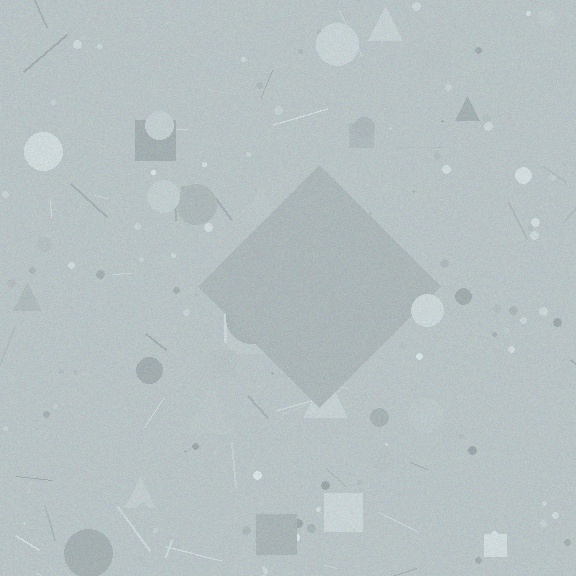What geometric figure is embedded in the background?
A diamond is embedded in the background.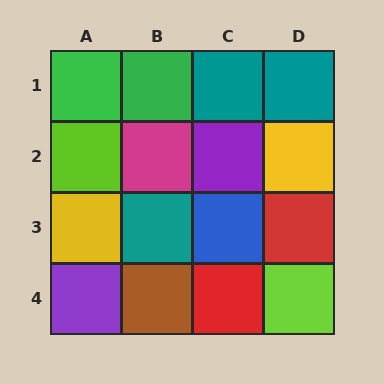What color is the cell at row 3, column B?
Teal.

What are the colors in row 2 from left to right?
Lime, magenta, purple, yellow.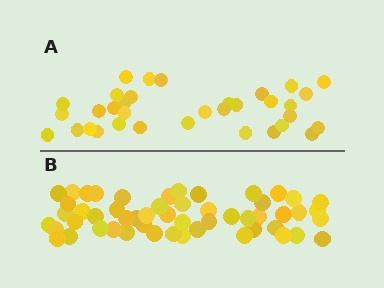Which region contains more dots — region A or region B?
Region B (the bottom region) has more dots.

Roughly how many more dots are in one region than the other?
Region B has approximately 20 more dots than region A.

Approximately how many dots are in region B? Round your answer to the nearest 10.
About 50 dots. (The exact count is 53, which rounds to 50.)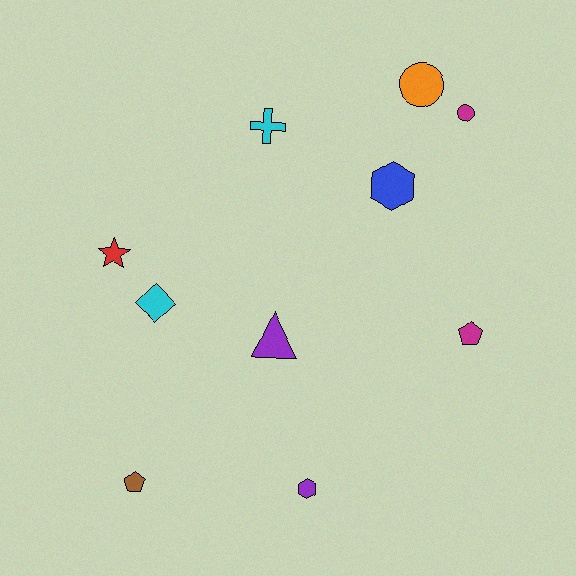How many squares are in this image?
There are no squares.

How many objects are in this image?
There are 10 objects.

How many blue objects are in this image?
There is 1 blue object.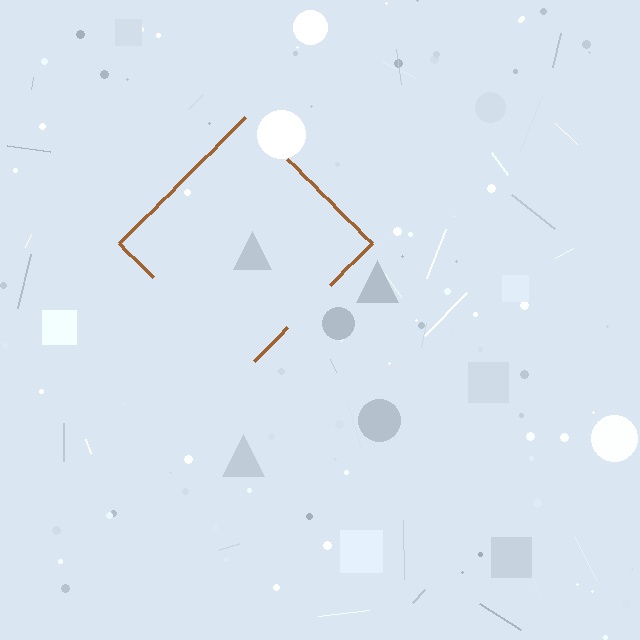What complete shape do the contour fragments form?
The contour fragments form a diamond.